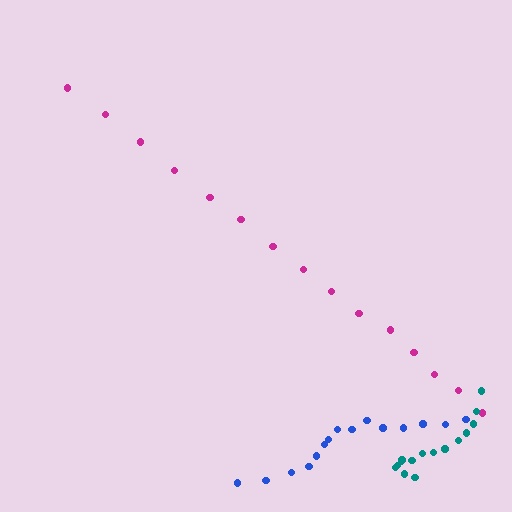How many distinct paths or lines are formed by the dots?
There are 3 distinct paths.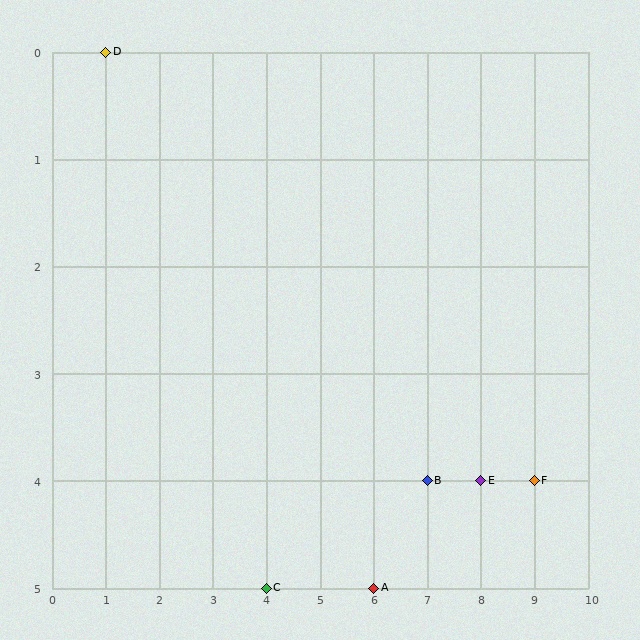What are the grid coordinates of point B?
Point B is at grid coordinates (7, 4).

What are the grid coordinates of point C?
Point C is at grid coordinates (4, 5).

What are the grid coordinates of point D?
Point D is at grid coordinates (1, 0).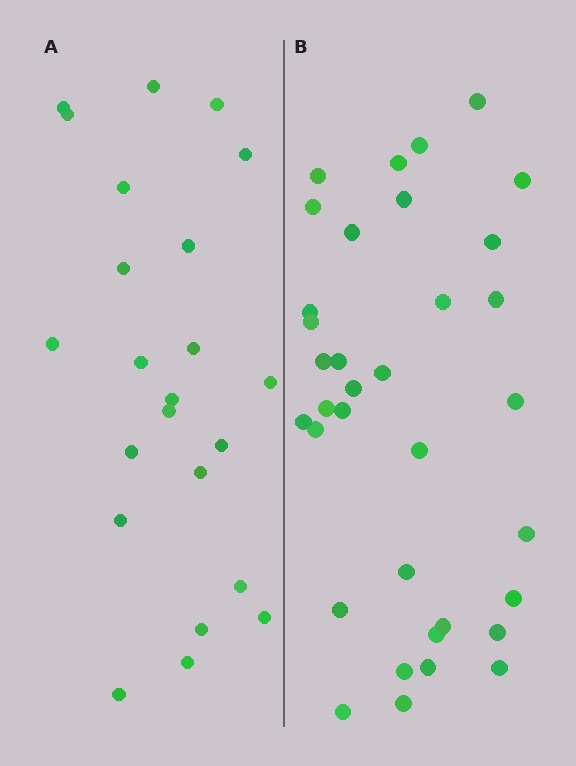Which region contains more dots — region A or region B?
Region B (the right region) has more dots.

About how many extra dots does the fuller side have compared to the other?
Region B has roughly 12 or so more dots than region A.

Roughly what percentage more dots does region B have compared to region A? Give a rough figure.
About 50% more.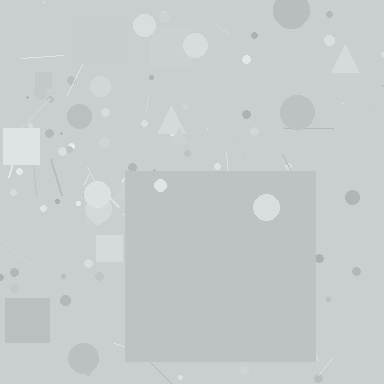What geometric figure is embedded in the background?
A square is embedded in the background.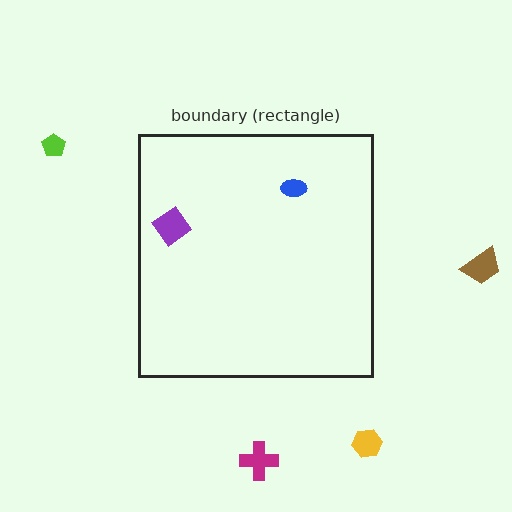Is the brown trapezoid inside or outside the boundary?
Outside.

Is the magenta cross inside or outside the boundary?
Outside.